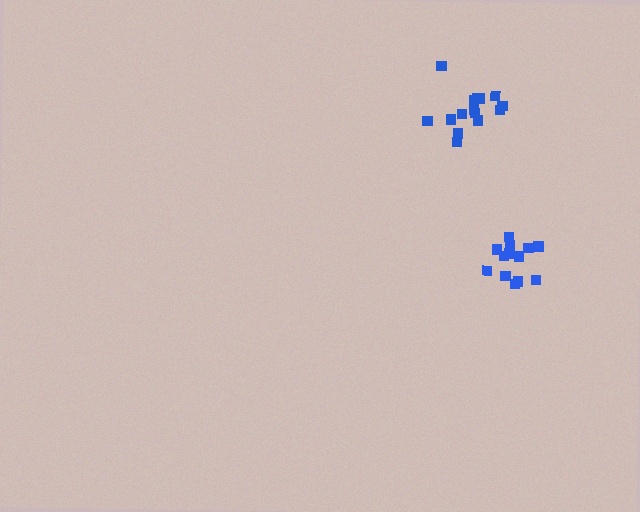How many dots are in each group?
Group 1: 14 dots, Group 2: 15 dots (29 total).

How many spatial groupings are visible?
There are 2 spatial groupings.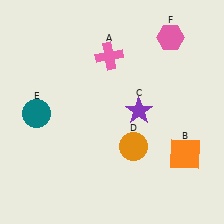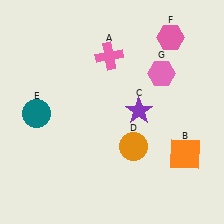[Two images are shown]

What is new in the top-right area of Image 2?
A pink hexagon (G) was added in the top-right area of Image 2.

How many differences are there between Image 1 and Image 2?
There is 1 difference between the two images.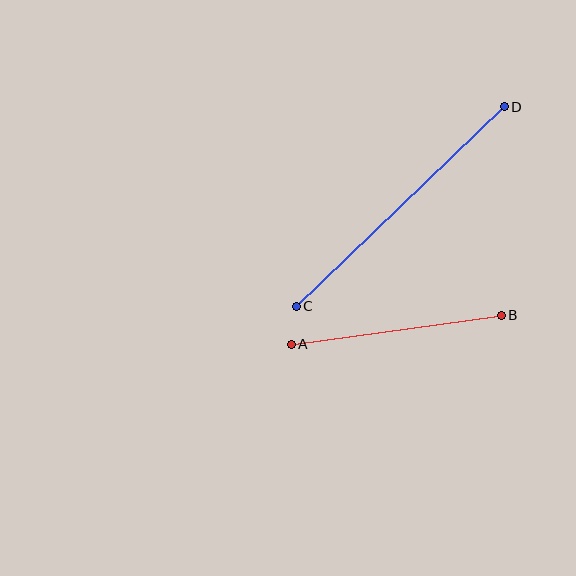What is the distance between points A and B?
The distance is approximately 212 pixels.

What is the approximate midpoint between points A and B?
The midpoint is at approximately (396, 330) pixels.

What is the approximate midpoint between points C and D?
The midpoint is at approximately (400, 207) pixels.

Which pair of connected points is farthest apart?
Points C and D are farthest apart.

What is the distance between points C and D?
The distance is approximately 288 pixels.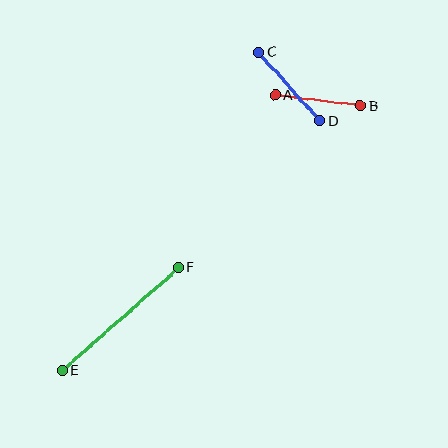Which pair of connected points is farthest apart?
Points E and F are farthest apart.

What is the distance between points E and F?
The distance is approximately 155 pixels.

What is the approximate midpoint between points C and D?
The midpoint is at approximately (289, 87) pixels.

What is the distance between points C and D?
The distance is approximately 92 pixels.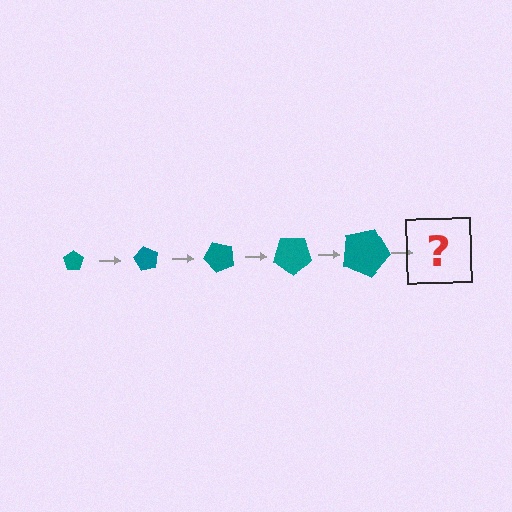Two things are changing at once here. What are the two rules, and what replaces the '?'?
The two rules are that the pentagon grows larger each step and it rotates 60 degrees each step. The '?' should be a pentagon, larger than the previous one and rotated 300 degrees from the start.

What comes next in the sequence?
The next element should be a pentagon, larger than the previous one and rotated 300 degrees from the start.